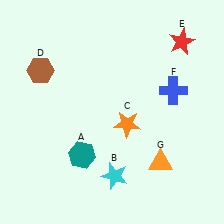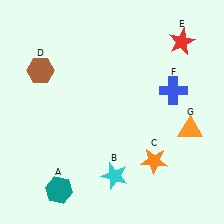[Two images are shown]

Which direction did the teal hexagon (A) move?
The teal hexagon (A) moved down.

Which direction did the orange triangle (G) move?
The orange triangle (G) moved up.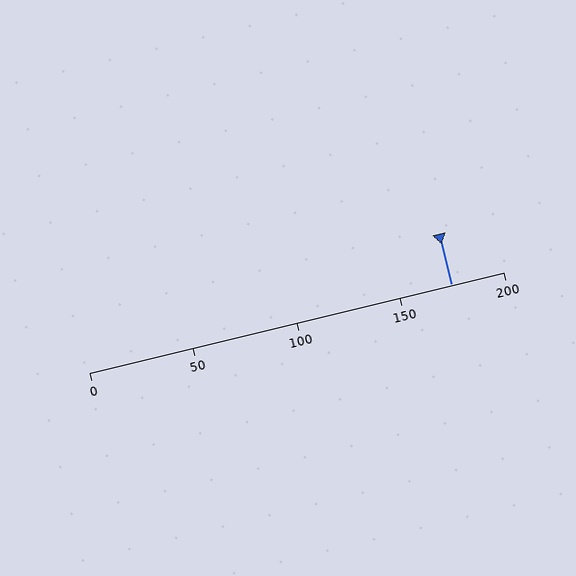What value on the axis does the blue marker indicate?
The marker indicates approximately 175.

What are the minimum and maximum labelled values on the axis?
The axis runs from 0 to 200.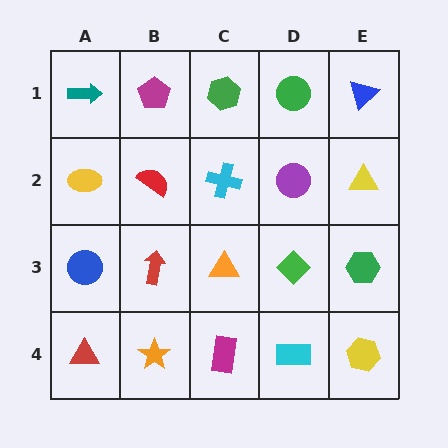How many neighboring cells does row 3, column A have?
3.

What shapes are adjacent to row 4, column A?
A blue circle (row 3, column A), an orange star (row 4, column B).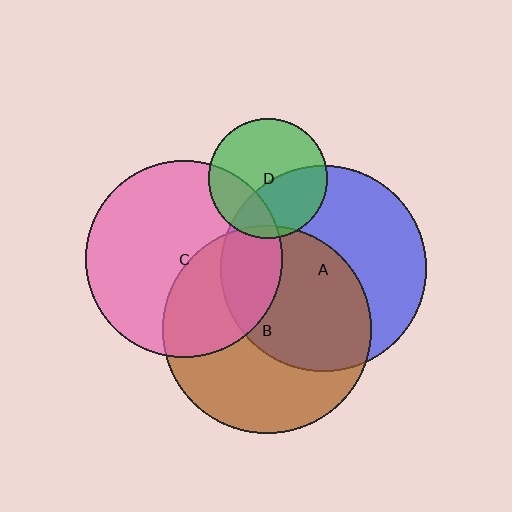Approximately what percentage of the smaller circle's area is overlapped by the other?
Approximately 20%.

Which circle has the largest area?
Circle B (brown).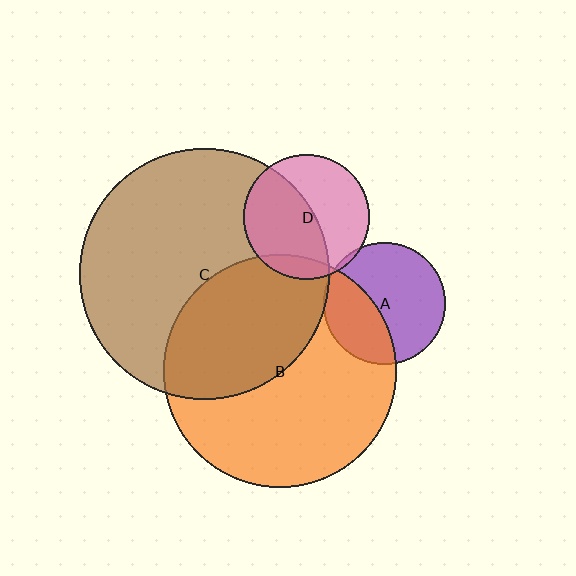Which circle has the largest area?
Circle C (brown).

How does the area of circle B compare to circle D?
Approximately 3.5 times.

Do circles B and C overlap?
Yes.